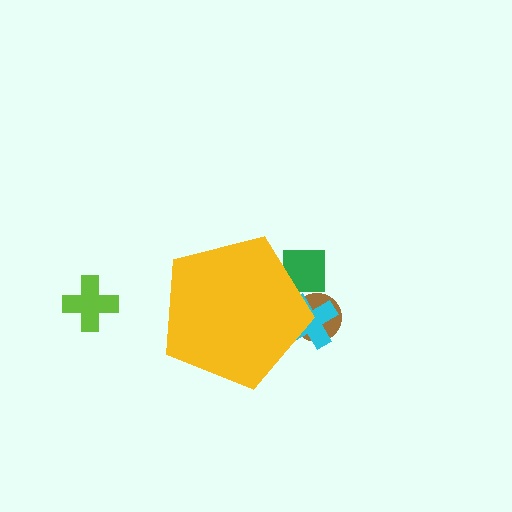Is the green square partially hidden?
Yes, the green square is partially hidden behind the yellow pentagon.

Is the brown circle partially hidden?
Yes, the brown circle is partially hidden behind the yellow pentagon.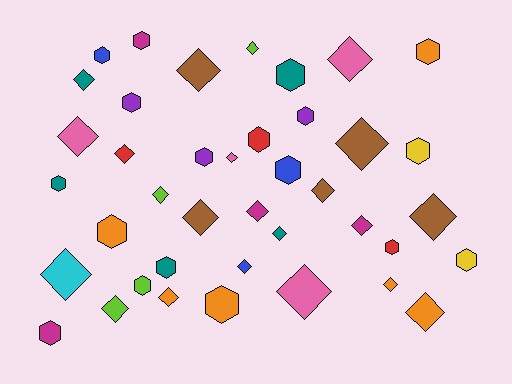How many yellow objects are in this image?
There are 2 yellow objects.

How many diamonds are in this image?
There are 22 diamonds.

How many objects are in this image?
There are 40 objects.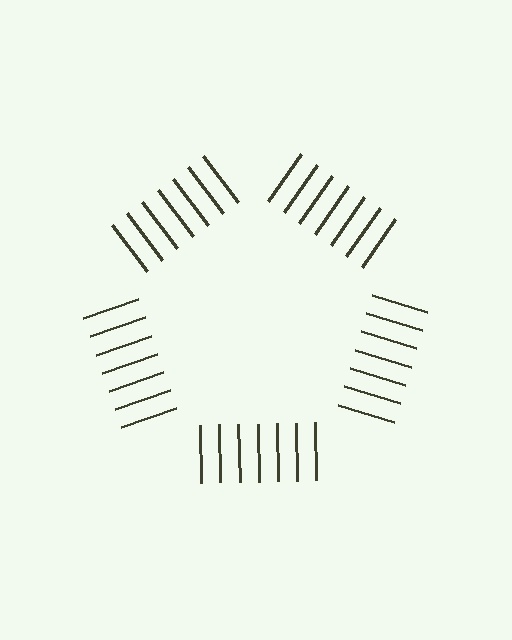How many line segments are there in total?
35 — 7 along each of the 5 edges.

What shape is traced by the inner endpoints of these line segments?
An illusory pentagon — the line segments terminate on its edges but no continuous stroke is drawn.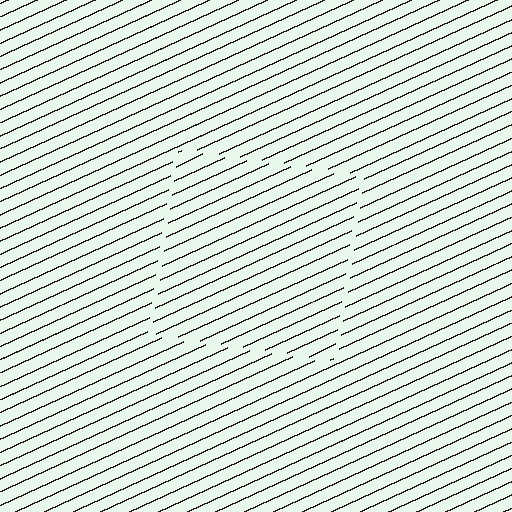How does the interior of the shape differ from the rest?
The interior of the shape contains the same grating, shifted by half a period — the contour is defined by the phase discontinuity where line-ends from the inner and outer gratings abut.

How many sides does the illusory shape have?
4 sides — the line-ends trace a square.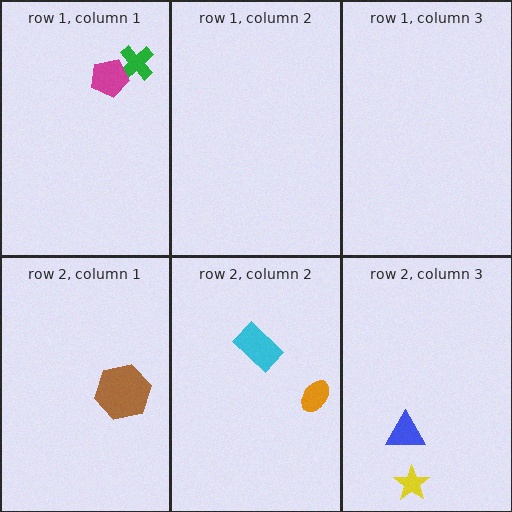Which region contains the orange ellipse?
The row 2, column 2 region.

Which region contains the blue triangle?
The row 2, column 3 region.